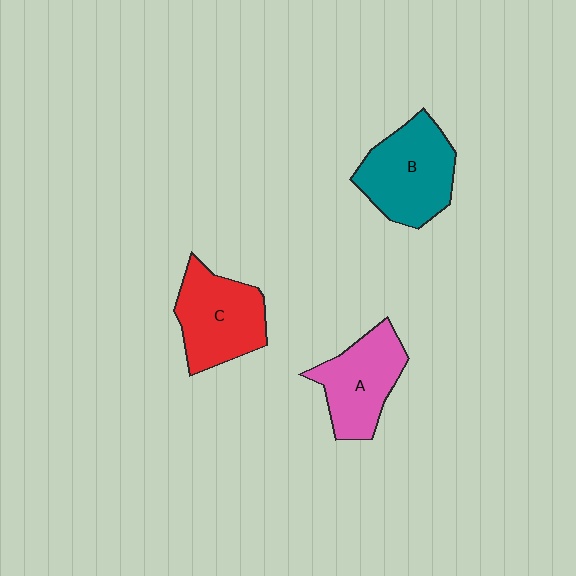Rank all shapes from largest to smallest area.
From largest to smallest: B (teal), C (red), A (pink).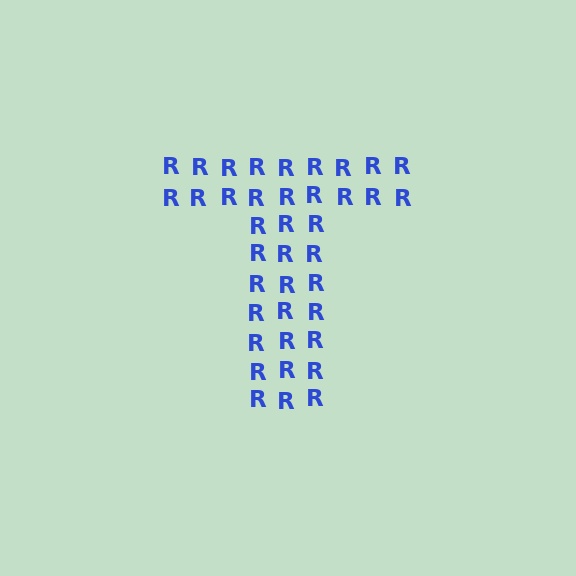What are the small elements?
The small elements are letter R's.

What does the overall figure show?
The overall figure shows the letter T.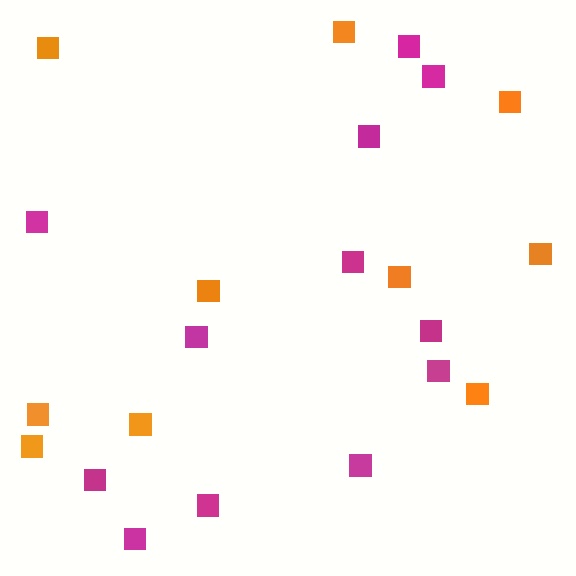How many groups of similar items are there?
There are 2 groups: one group of orange squares (10) and one group of magenta squares (12).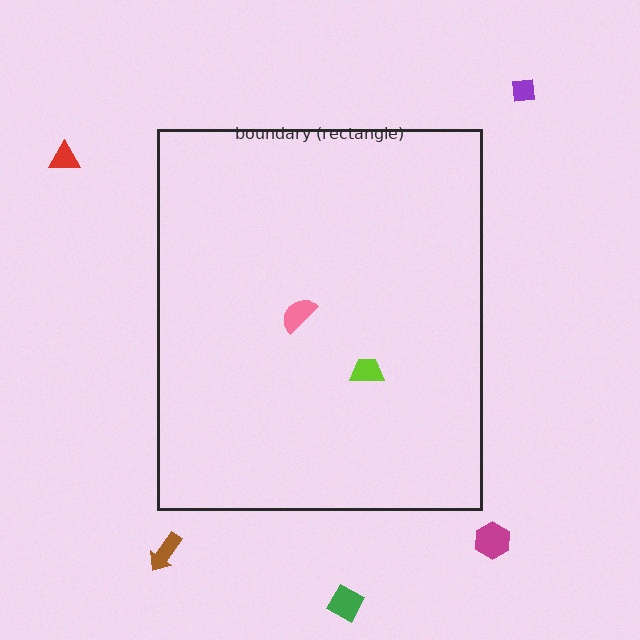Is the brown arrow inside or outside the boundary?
Outside.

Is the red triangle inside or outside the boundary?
Outside.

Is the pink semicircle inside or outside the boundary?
Inside.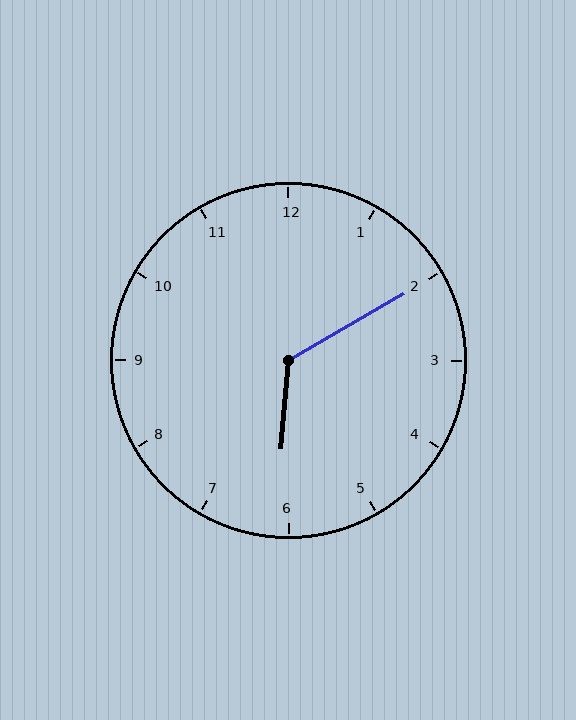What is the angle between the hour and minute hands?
Approximately 125 degrees.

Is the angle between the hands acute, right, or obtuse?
It is obtuse.